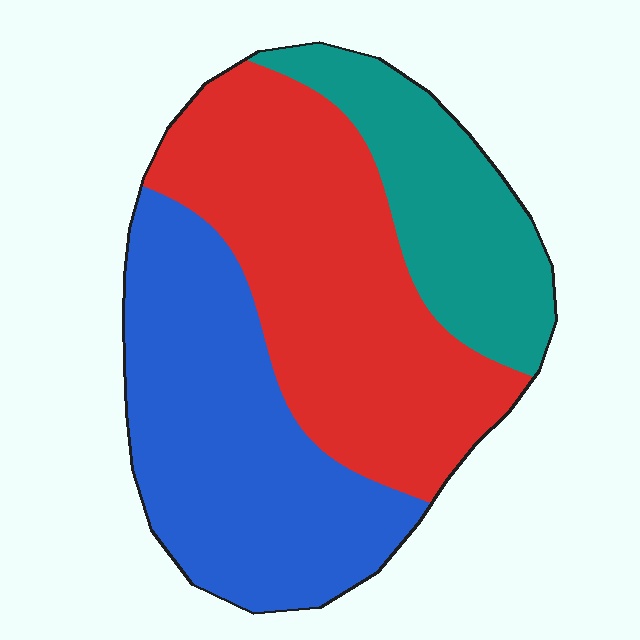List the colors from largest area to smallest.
From largest to smallest: red, blue, teal.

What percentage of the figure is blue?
Blue covers about 35% of the figure.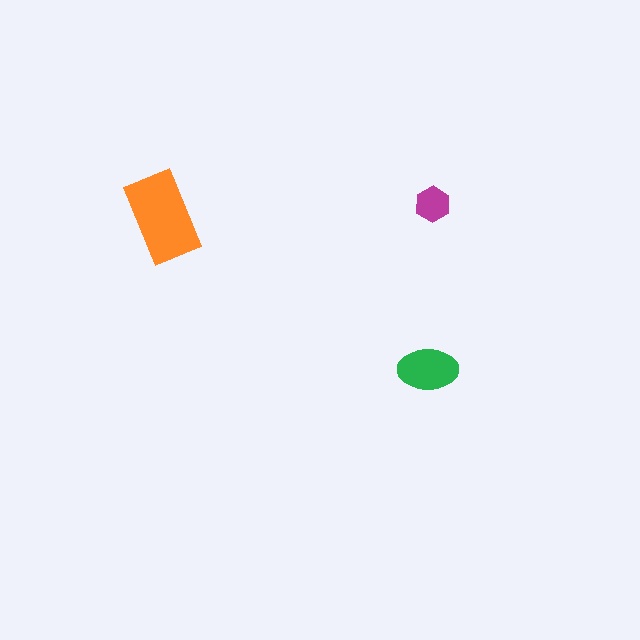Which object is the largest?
The orange rectangle.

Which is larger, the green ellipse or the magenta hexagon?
The green ellipse.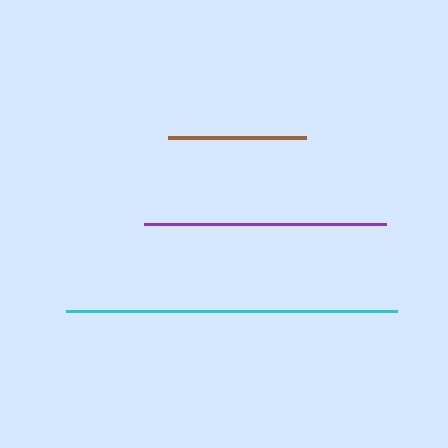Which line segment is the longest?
The cyan line is the longest at approximately 331 pixels.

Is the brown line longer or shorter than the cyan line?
The cyan line is longer than the brown line.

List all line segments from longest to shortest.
From longest to shortest: cyan, purple, brown.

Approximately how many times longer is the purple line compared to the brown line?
The purple line is approximately 1.7 times the length of the brown line.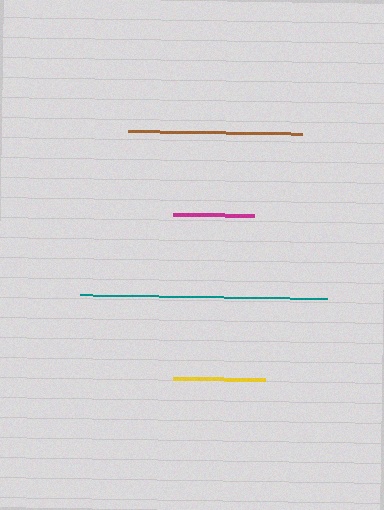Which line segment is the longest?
The teal line is the longest at approximately 247 pixels.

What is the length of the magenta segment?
The magenta segment is approximately 81 pixels long.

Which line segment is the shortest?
The magenta line is the shortest at approximately 81 pixels.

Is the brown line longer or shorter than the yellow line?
The brown line is longer than the yellow line.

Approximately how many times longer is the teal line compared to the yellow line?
The teal line is approximately 2.7 times the length of the yellow line.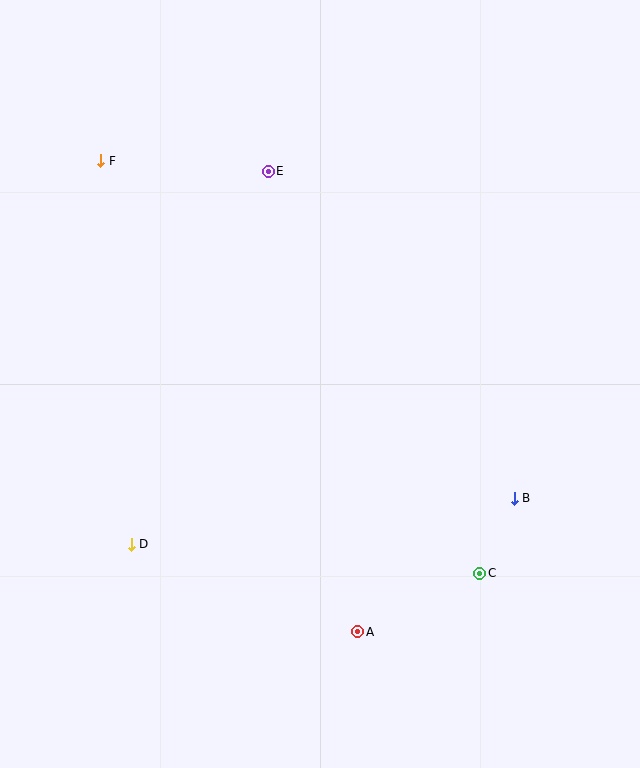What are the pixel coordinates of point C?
Point C is at (480, 573).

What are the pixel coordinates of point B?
Point B is at (514, 498).